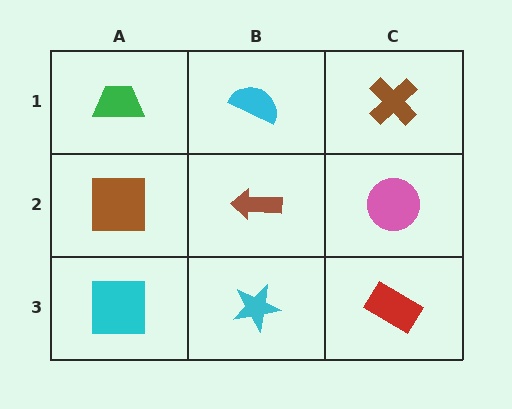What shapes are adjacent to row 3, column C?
A pink circle (row 2, column C), a cyan star (row 3, column B).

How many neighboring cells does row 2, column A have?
3.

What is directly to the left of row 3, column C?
A cyan star.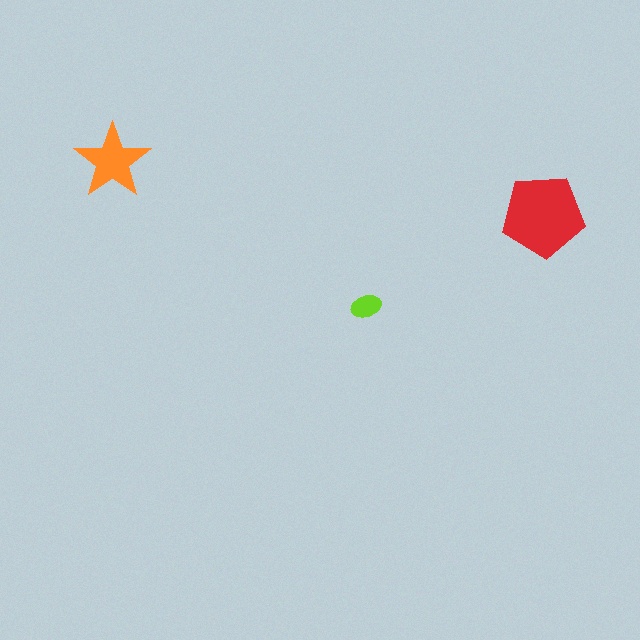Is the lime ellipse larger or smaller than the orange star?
Smaller.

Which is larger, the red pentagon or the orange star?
The red pentagon.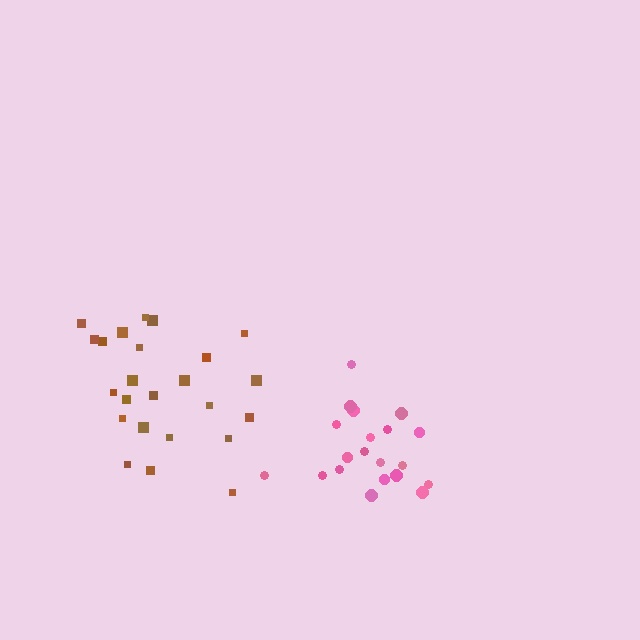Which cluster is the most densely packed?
Pink.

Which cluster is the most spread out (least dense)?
Brown.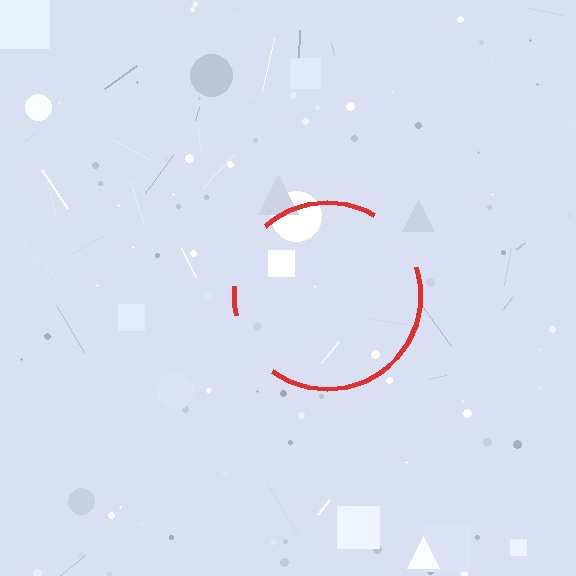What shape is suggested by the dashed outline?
The dashed outline suggests a circle.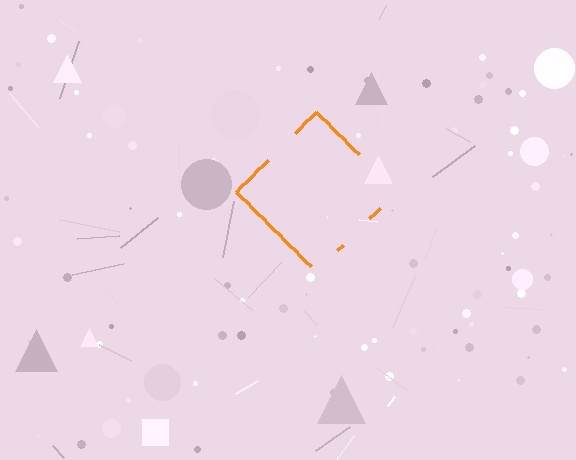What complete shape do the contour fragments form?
The contour fragments form a diamond.